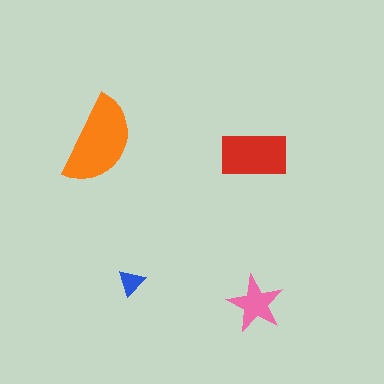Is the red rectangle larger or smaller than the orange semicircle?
Smaller.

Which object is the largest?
The orange semicircle.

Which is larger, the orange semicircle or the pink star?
The orange semicircle.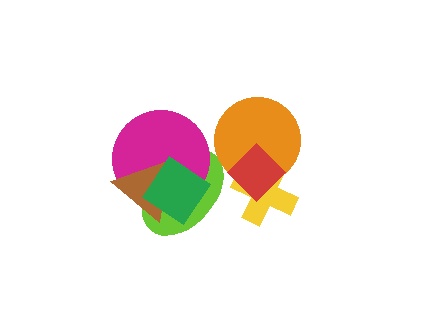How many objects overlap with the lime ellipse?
3 objects overlap with the lime ellipse.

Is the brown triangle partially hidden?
Yes, it is partially covered by another shape.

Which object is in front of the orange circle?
The red diamond is in front of the orange circle.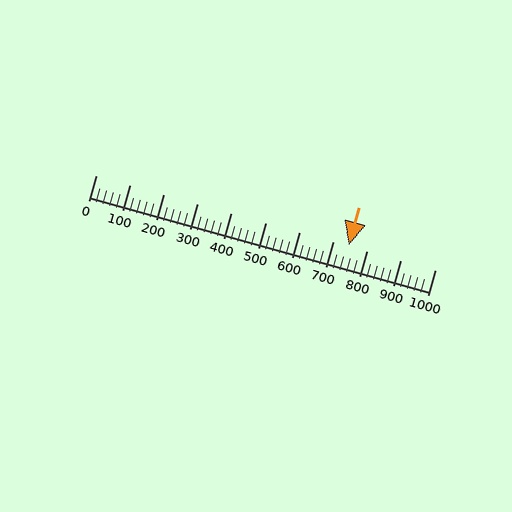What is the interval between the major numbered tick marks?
The major tick marks are spaced 100 units apart.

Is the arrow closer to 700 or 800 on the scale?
The arrow is closer to 700.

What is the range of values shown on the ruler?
The ruler shows values from 0 to 1000.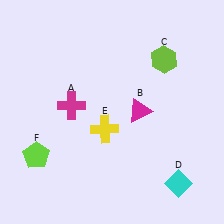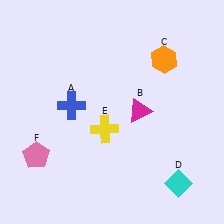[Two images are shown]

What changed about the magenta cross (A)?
In Image 1, A is magenta. In Image 2, it changed to blue.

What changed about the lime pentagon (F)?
In Image 1, F is lime. In Image 2, it changed to pink.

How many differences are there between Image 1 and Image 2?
There are 3 differences between the two images.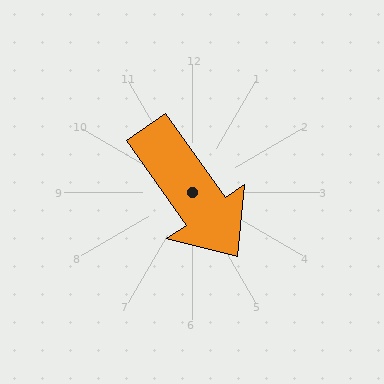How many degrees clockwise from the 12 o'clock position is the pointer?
Approximately 145 degrees.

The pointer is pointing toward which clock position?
Roughly 5 o'clock.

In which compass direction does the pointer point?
Southeast.